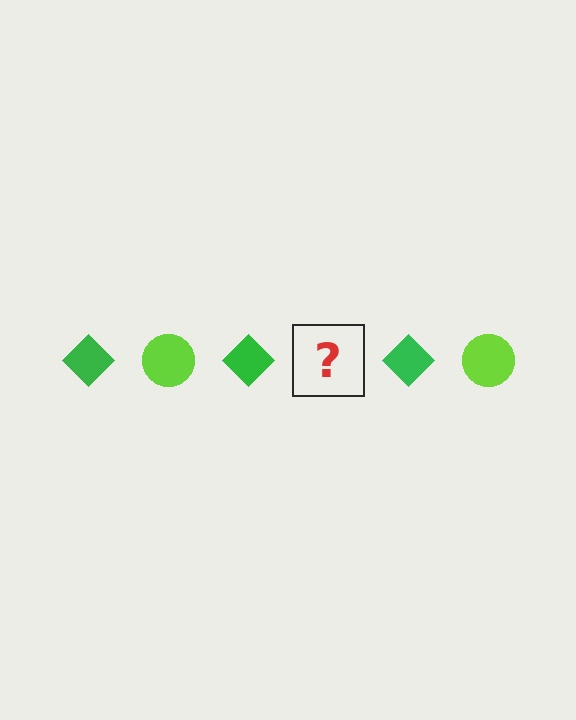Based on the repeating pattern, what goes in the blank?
The blank should be a lime circle.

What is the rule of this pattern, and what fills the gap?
The rule is that the pattern alternates between green diamond and lime circle. The gap should be filled with a lime circle.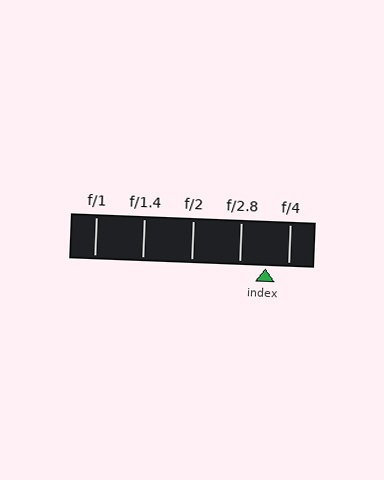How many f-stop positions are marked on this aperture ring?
There are 5 f-stop positions marked.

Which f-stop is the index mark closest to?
The index mark is closest to f/4.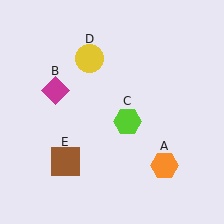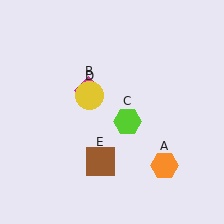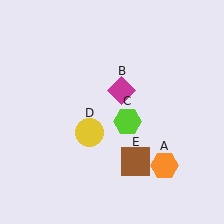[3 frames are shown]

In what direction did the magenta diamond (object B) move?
The magenta diamond (object B) moved right.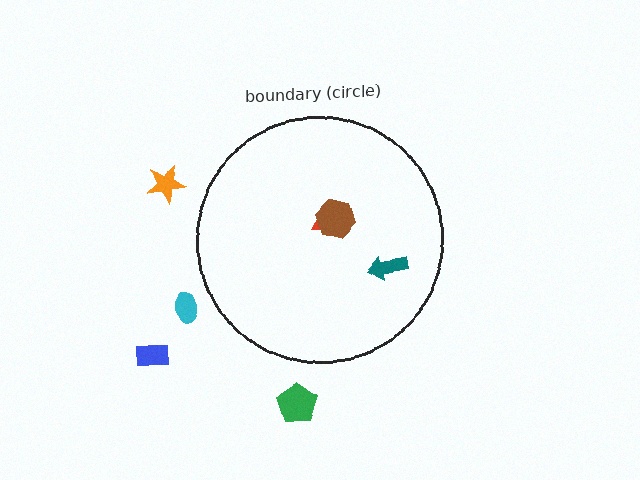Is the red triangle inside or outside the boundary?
Inside.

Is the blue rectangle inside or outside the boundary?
Outside.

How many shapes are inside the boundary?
3 inside, 4 outside.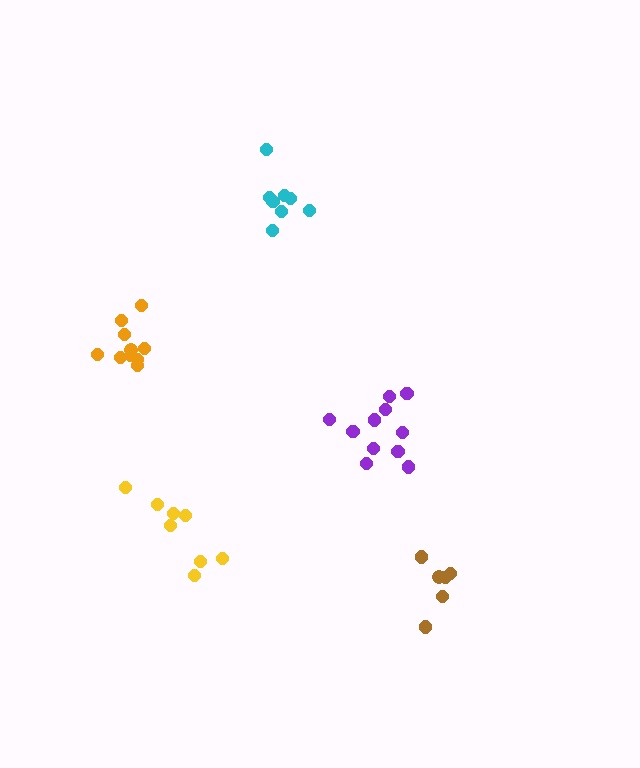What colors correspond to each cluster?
The clusters are colored: purple, yellow, orange, cyan, brown.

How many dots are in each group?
Group 1: 11 dots, Group 2: 8 dots, Group 3: 10 dots, Group 4: 8 dots, Group 5: 6 dots (43 total).